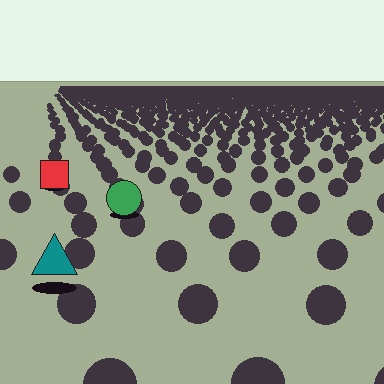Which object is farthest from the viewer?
The red square is farthest from the viewer. It appears smaller and the ground texture around it is denser.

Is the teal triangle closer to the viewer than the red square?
Yes. The teal triangle is closer — you can tell from the texture gradient: the ground texture is coarser near it.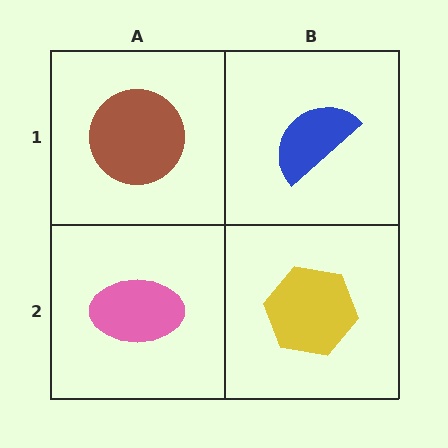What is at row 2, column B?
A yellow hexagon.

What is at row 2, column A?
A pink ellipse.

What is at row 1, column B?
A blue semicircle.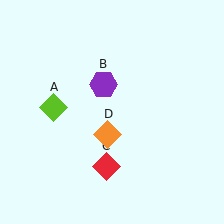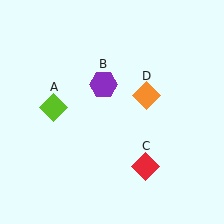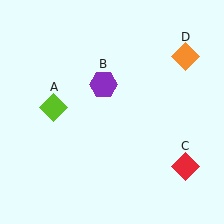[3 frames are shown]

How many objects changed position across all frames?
2 objects changed position: red diamond (object C), orange diamond (object D).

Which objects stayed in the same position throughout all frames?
Lime diamond (object A) and purple hexagon (object B) remained stationary.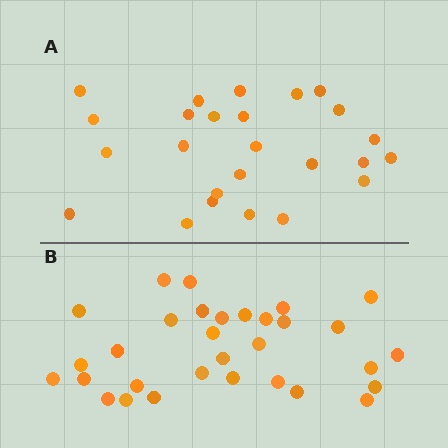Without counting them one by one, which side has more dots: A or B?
Region B (the bottom region) has more dots.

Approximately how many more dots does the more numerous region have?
Region B has about 6 more dots than region A.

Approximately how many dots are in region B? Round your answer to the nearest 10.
About 30 dots. (The exact count is 31, which rounds to 30.)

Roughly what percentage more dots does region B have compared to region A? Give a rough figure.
About 25% more.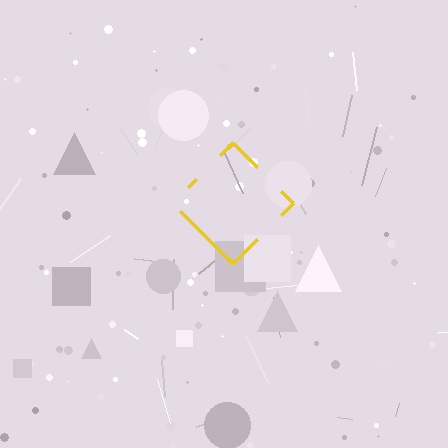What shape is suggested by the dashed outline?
The dashed outline suggests a diamond.